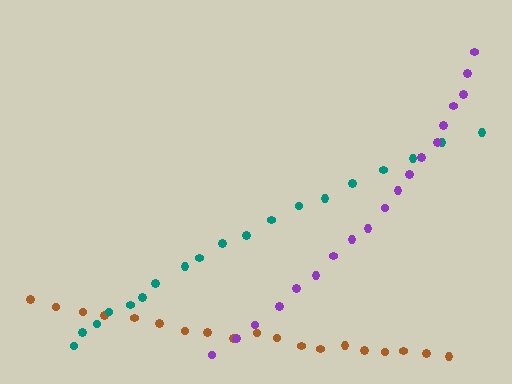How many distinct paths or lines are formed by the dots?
There are 3 distinct paths.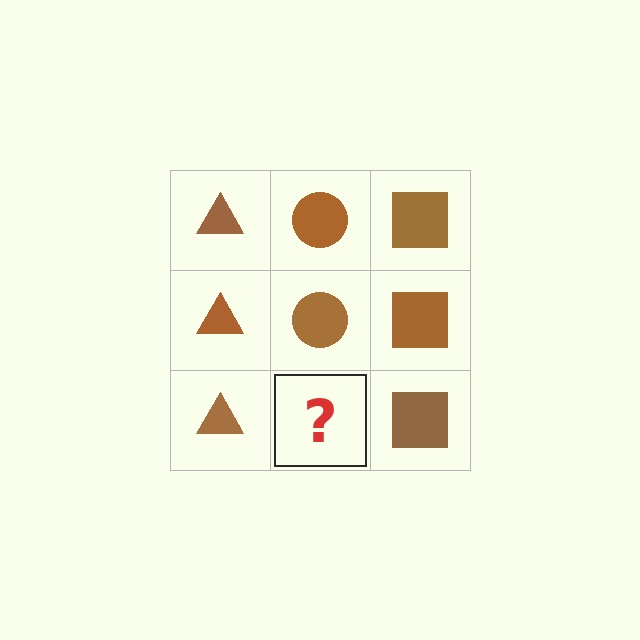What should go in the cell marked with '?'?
The missing cell should contain a brown circle.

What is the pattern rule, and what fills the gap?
The rule is that each column has a consistent shape. The gap should be filled with a brown circle.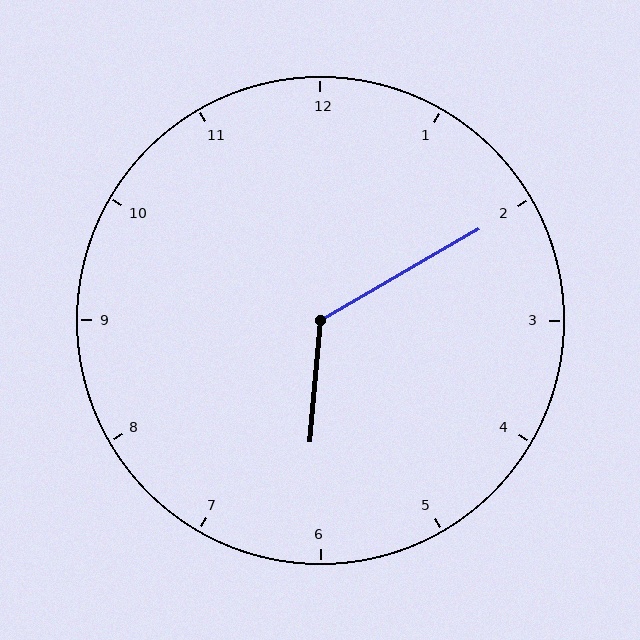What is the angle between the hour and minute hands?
Approximately 125 degrees.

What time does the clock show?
6:10.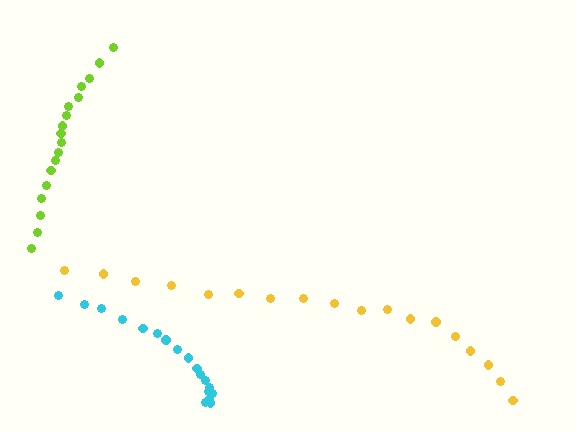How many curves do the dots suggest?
There are 3 distinct paths.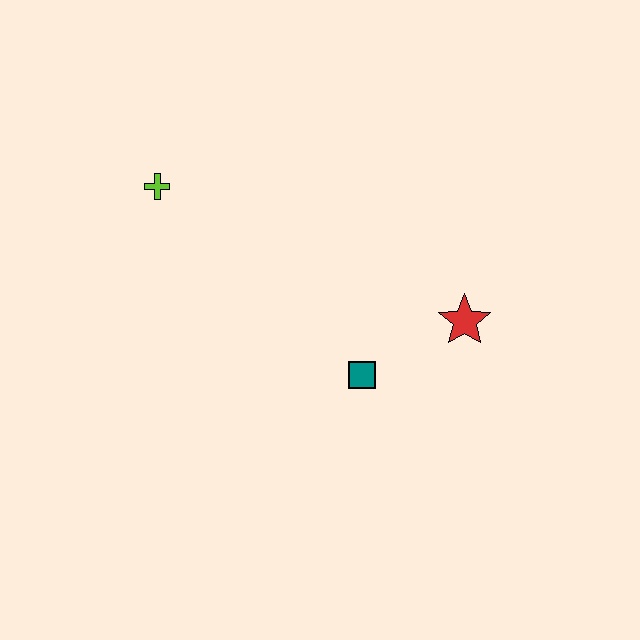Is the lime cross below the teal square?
No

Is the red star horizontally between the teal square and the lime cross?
No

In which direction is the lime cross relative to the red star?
The lime cross is to the left of the red star.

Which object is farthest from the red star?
The lime cross is farthest from the red star.